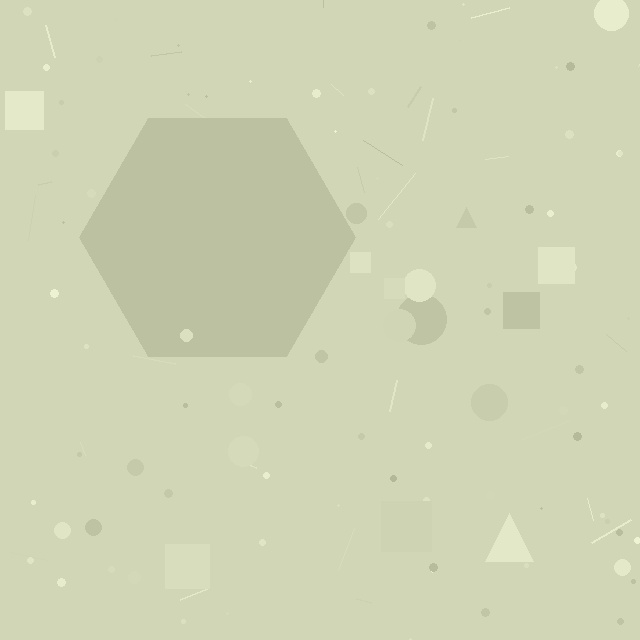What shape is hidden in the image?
A hexagon is hidden in the image.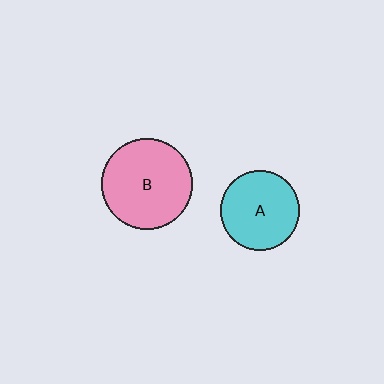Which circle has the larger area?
Circle B (pink).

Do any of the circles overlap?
No, none of the circles overlap.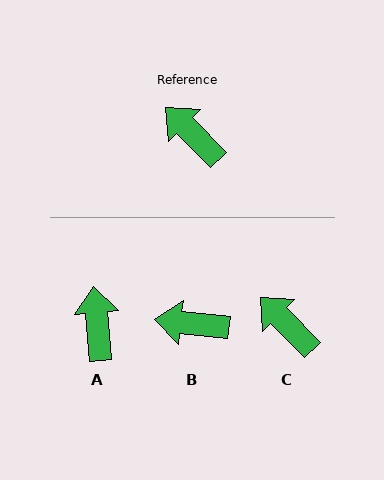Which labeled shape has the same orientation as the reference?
C.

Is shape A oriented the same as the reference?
No, it is off by about 39 degrees.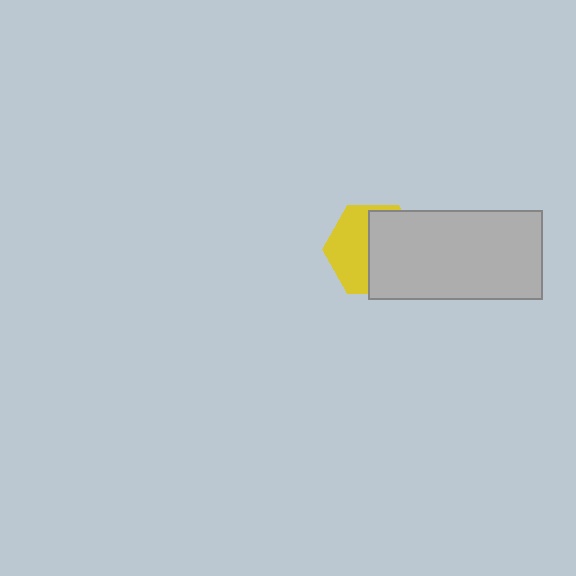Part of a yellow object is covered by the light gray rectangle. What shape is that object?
It is a hexagon.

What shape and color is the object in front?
The object in front is a light gray rectangle.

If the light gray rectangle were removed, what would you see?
You would see the complete yellow hexagon.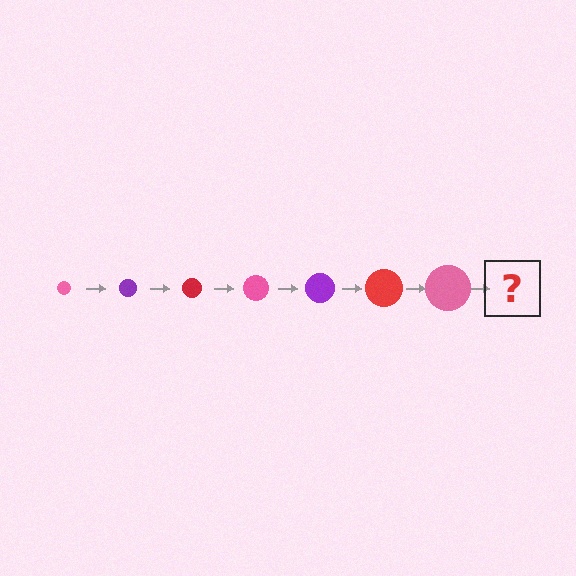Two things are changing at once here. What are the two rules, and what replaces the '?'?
The two rules are that the circle grows larger each step and the color cycles through pink, purple, and red. The '?' should be a purple circle, larger than the previous one.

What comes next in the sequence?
The next element should be a purple circle, larger than the previous one.